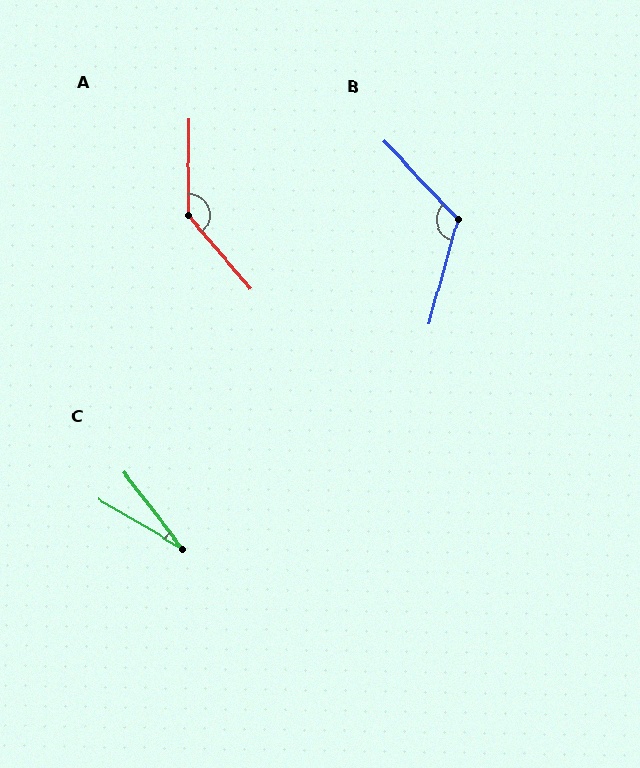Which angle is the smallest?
C, at approximately 21 degrees.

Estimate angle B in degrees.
Approximately 121 degrees.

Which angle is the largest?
A, at approximately 139 degrees.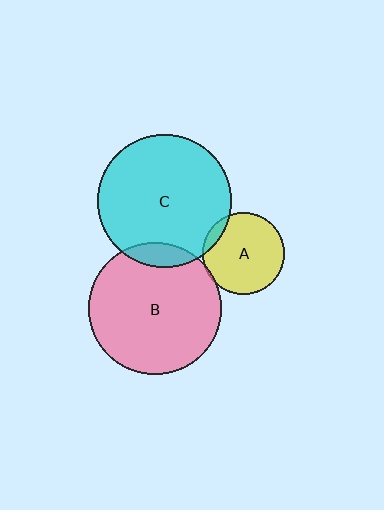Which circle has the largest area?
Circle C (cyan).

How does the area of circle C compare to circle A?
Approximately 2.7 times.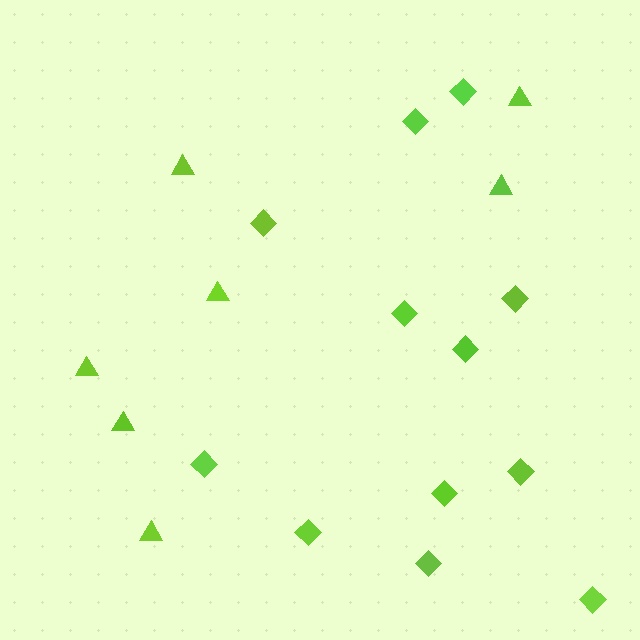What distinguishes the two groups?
There are 2 groups: one group of diamonds (12) and one group of triangles (7).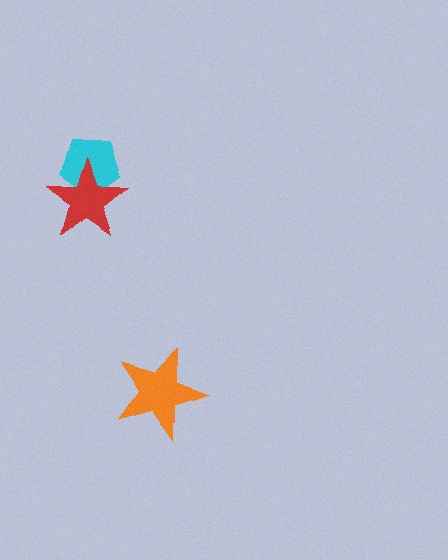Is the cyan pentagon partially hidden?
Yes, it is partially covered by another shape.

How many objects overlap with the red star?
1 object overlaps with the red star.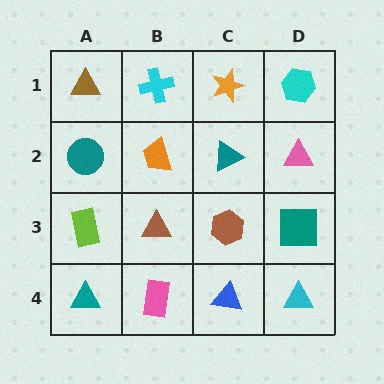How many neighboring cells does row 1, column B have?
3.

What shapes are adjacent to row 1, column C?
A teal triangle (row 2, column C), a cyan cross (row 1, column B), a cyan hexagon (row 1, column D).